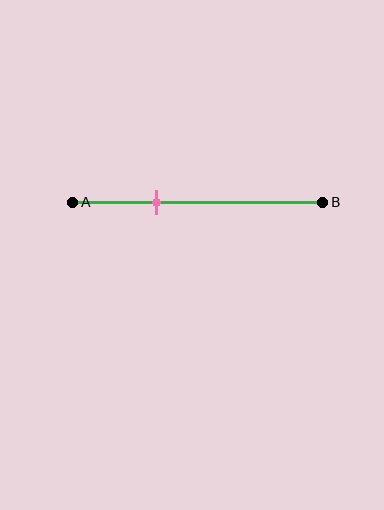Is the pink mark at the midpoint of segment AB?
No, the mark is at about 35% from A, not at the 50% midpoint.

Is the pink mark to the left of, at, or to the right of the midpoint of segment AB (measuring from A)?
The pink mark is to the left of the midpoint of segment AB.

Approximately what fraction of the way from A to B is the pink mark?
The pink mark is approximately 35% of the way from A to B.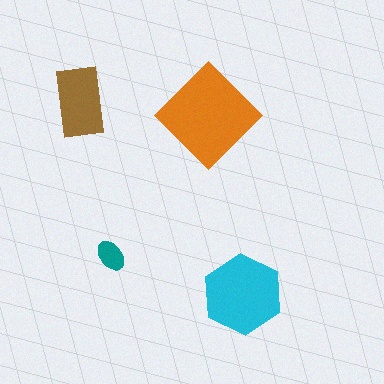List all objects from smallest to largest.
The teal ellipse, the brown rectangle, the cyan hexagon, the orange diamond.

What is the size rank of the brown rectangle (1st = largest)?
3rd.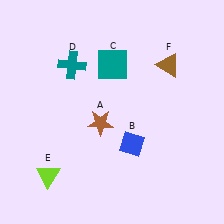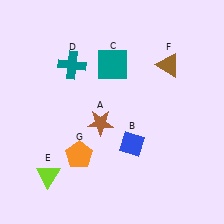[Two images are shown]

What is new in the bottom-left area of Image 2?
An orange pentagon (G) was added in the bottom-left area of Image 2.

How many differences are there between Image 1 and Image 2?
There is 1 difference between the two images.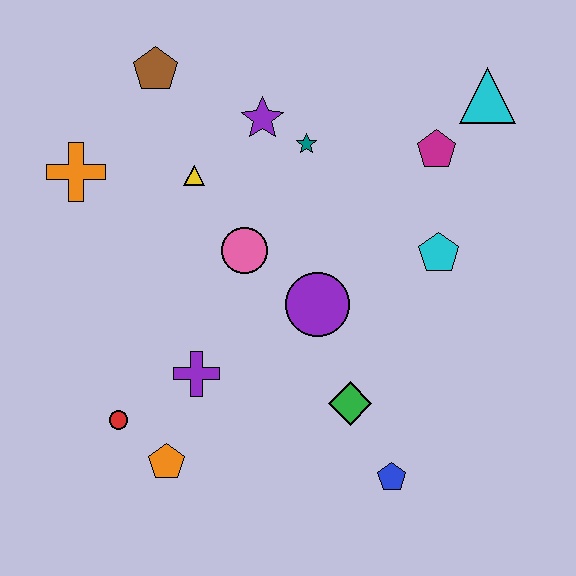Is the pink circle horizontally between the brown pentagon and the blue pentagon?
Yes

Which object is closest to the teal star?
The purple star is closest to the teal star.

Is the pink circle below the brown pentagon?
Yes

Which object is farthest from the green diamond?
The brown pentagon is farthest from the green diamond.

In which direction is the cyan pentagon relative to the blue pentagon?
The cyan pentagon is above the blue pentagon.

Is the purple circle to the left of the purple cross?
No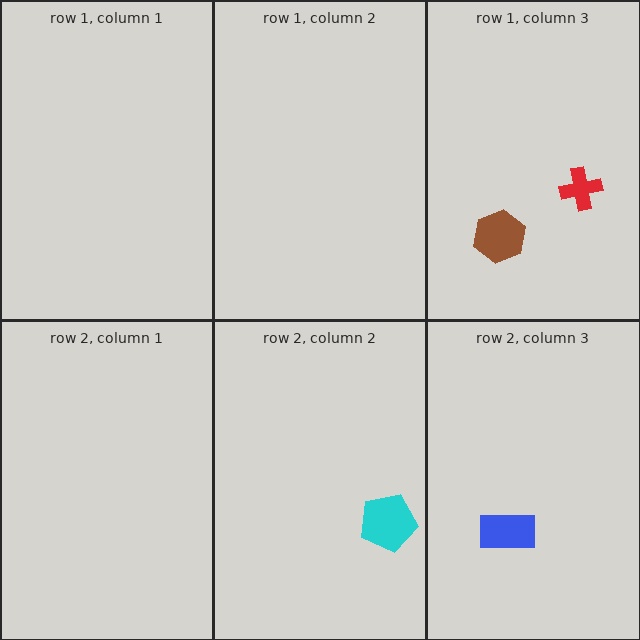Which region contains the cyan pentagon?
The row 2, column 2 region.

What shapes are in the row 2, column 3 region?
The blue rectangle.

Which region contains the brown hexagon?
The row 1, column 3 region.